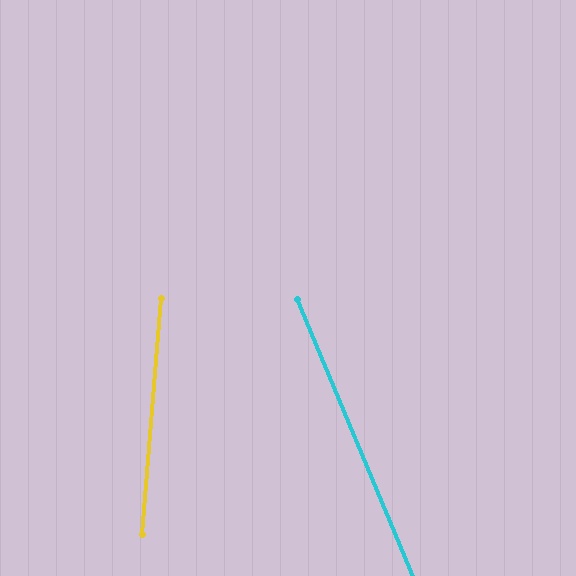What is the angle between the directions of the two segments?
Approximately 27 degrees.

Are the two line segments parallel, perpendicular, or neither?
Neither parallel nor perpendicular — they differ by about 27°.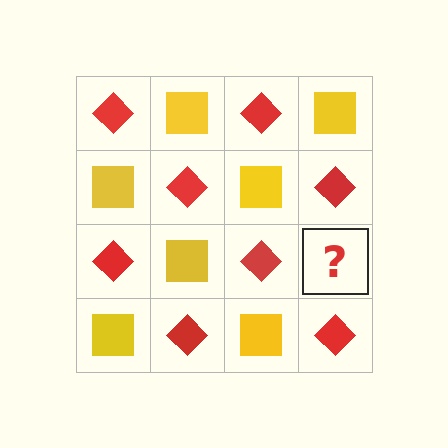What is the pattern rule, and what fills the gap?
The rule is that it alternates red diamond and yellow square in a checkerboard pattern. The gap should be filled with a yellow square.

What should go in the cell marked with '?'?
The missing cell should contain a yellow square.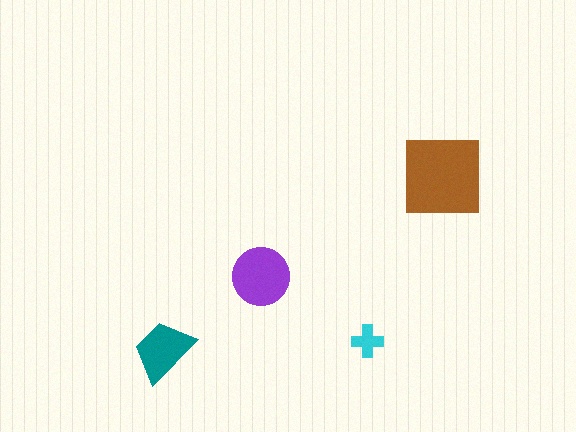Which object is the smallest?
The cyan cross.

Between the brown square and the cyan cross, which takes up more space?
The brown square.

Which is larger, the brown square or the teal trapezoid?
The brown square.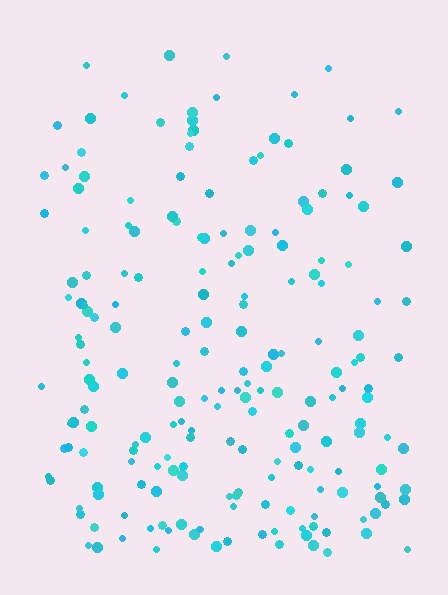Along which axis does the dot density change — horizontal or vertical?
Vertical.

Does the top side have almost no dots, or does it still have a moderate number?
Still a moderate number, just noticeably fewer than the bottom.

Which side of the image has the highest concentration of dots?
The bottom.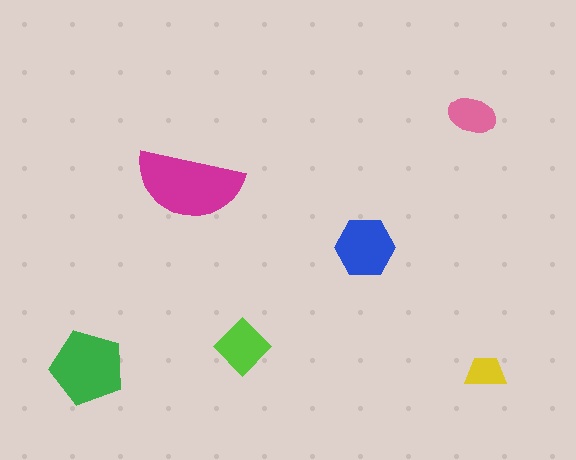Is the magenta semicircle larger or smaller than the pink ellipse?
Larger.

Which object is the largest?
The magenta semicircle.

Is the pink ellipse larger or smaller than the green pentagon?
Smaller.